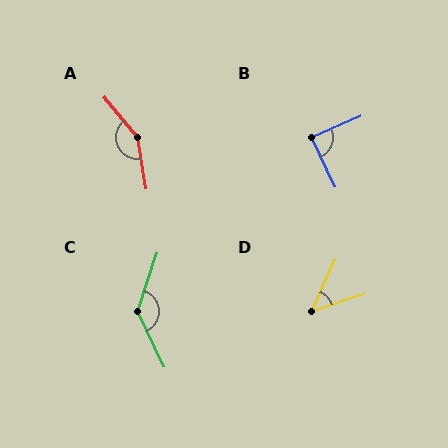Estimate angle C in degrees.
Approximately 136 degrees.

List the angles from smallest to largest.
D (48°), B (88°), C (136°), A (149°).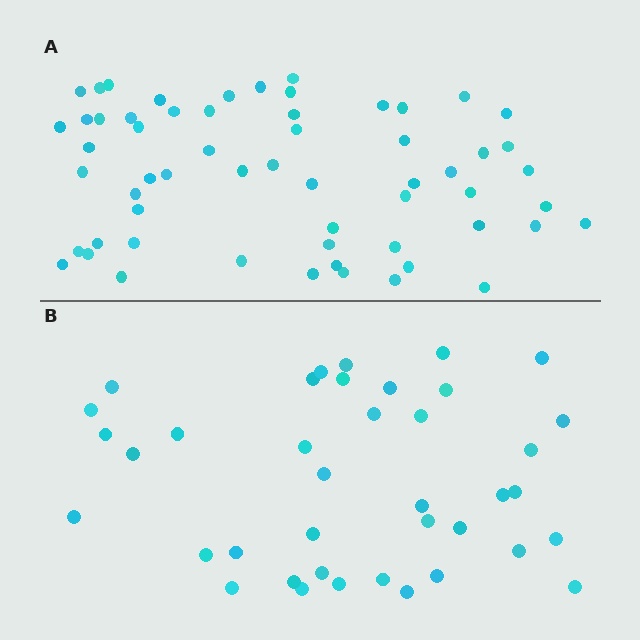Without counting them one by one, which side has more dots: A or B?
Region A (the top region) has more dots.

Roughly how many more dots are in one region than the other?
Region A has approximately 20 more dots than region B.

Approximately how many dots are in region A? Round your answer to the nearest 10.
About 60 dots. (The exact count is 59, which rounds to 60.)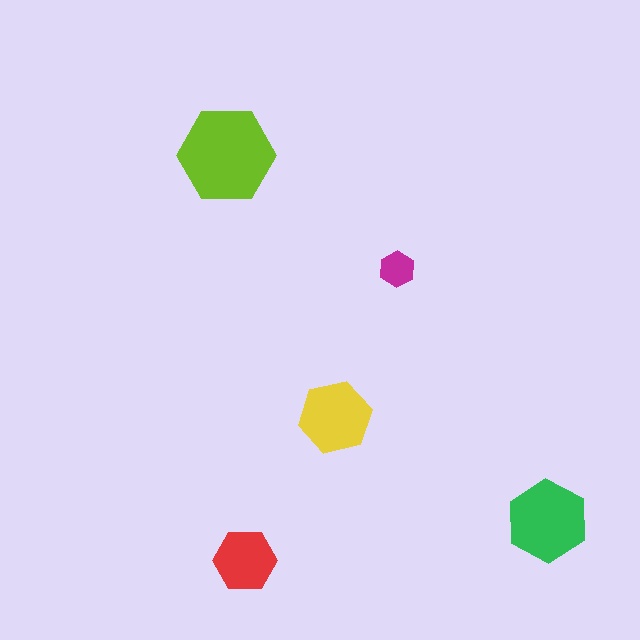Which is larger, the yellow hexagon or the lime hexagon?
The lime one.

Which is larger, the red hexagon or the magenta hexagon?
The red one.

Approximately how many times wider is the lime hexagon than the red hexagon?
About 1.5 times wider.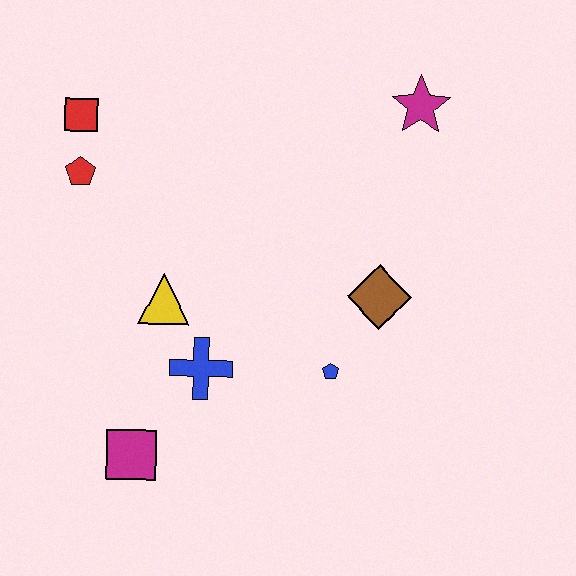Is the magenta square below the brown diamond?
Yes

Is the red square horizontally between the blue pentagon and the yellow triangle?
No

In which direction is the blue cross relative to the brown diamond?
The blue cross is to the left of the brown diamond.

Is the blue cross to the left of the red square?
No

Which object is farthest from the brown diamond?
The red square is farthest from the brown diamond.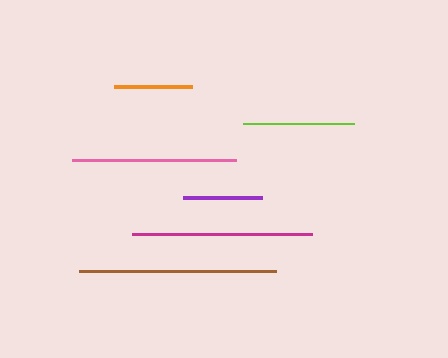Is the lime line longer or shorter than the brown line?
The brown line is longer than the lime line.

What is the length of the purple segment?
The purple segment is approximately 79 pixels long.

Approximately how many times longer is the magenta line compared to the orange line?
The magenta line is approximately 2.3 times the length of the orange line.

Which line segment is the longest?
The brown line is the longest at approximately 197 pixels.